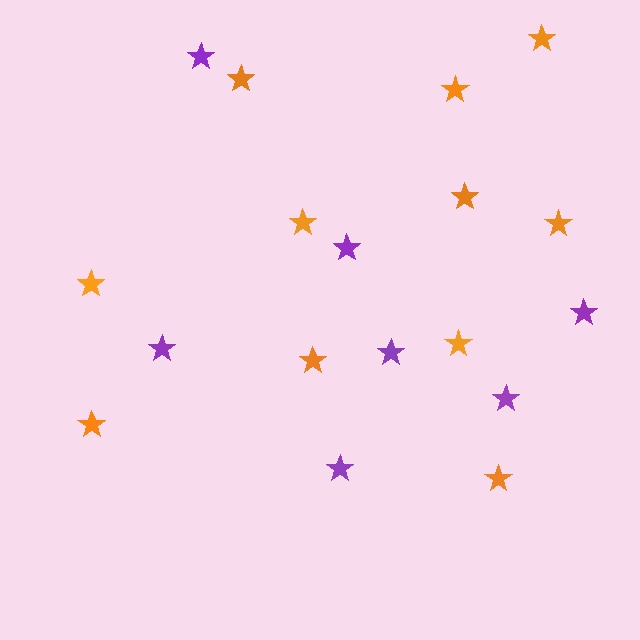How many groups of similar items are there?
There are 2 groups: one group of orange stars (11) and one group of purple stars (7).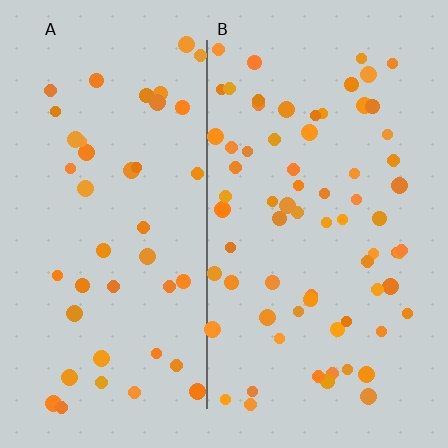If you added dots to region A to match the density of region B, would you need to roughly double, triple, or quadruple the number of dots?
Approximately double.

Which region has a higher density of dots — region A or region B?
B (the right).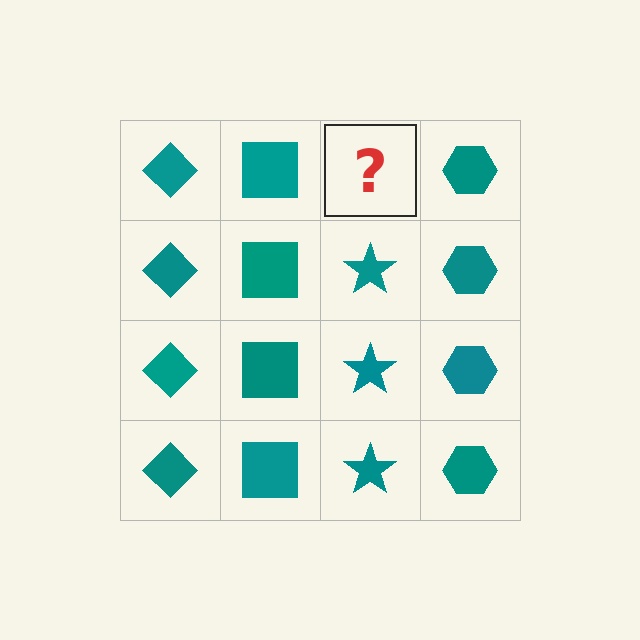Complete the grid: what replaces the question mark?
The question mark should be replaced with a teal star.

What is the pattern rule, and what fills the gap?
The rule is that each column has a consistent shape. The gap should be filled with a teal star.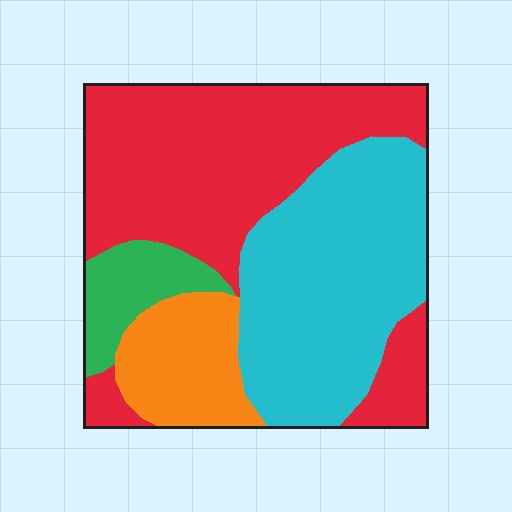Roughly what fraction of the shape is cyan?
Cyan covers roughly 35% of the shape.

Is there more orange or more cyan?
Cyan.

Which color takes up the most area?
Red, at roughly 45%.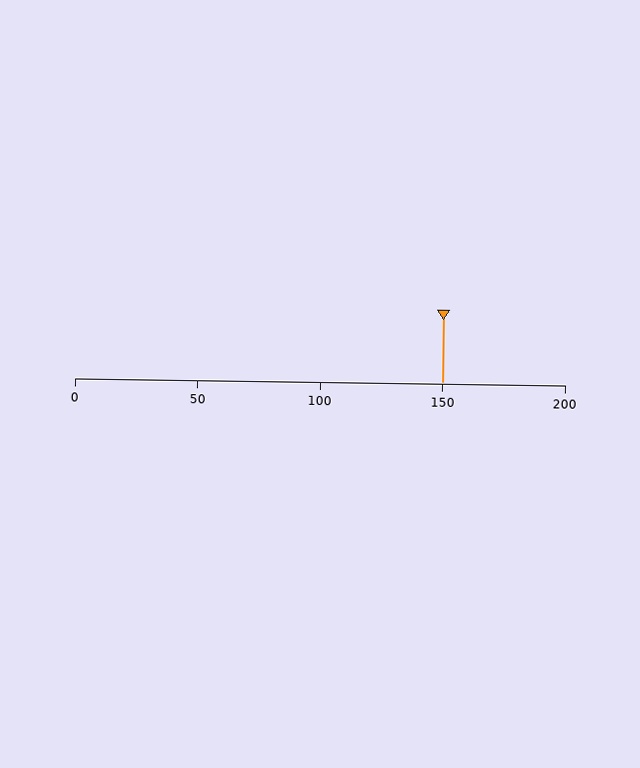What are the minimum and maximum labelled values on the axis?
The axis runs from 0 to 200.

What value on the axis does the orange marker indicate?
The marker indicates approximately 150.